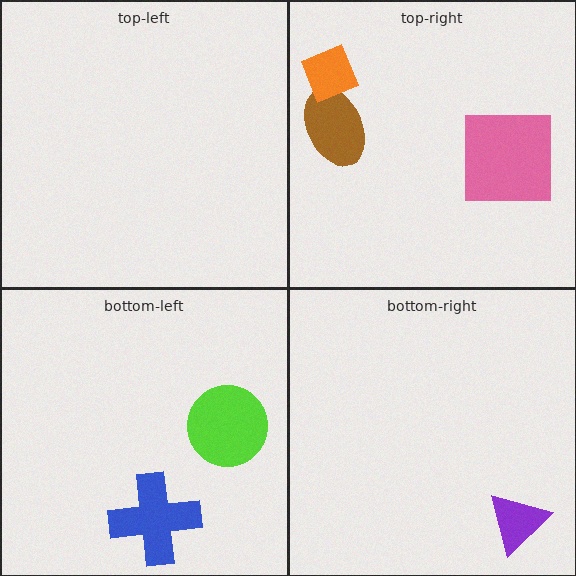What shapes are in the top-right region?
The pink square, the brown ellipse, the orange diamond.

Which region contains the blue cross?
The bottom-left region.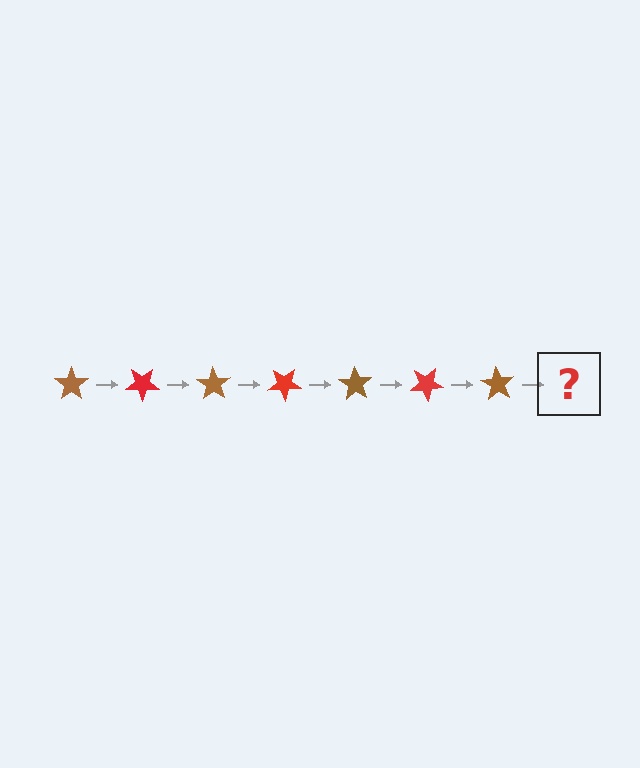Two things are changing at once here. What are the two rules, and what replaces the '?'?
The two rules are that it rotates 35 degrees each step and the color cycles through brown and red. The '?' should be a red star, rotated 245 degrees from the start.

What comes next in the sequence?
The next element should be a red star, rotated 245 degrees from the start.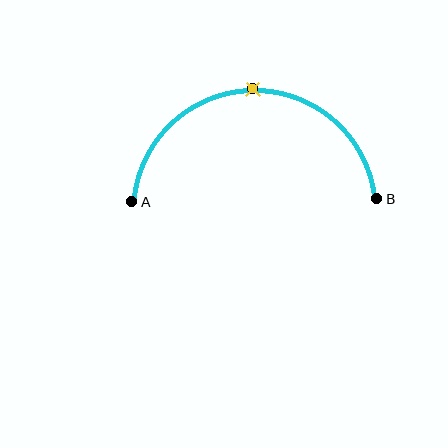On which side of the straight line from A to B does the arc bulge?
The arc bulges above the straight line connecting A and B.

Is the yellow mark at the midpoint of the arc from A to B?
Yes. The yellow mark lies on the arc at equal arc-length from both A and B — it is the arc midpoint.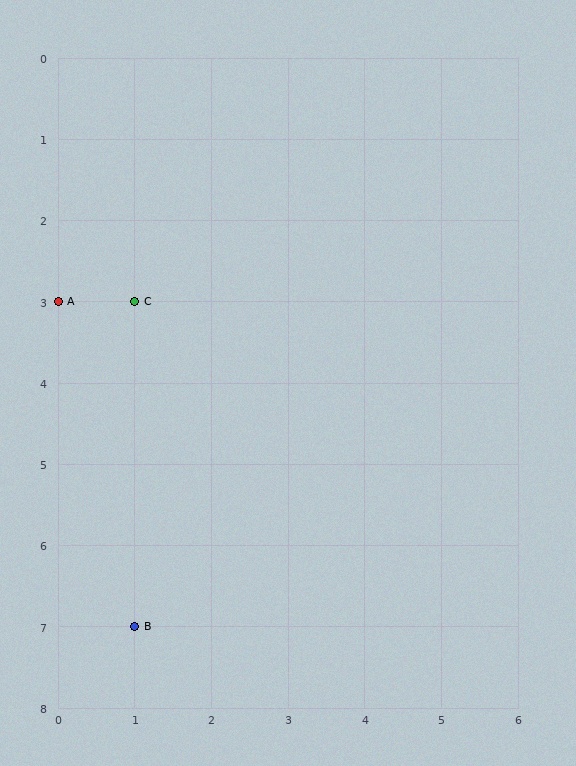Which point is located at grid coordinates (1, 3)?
Point C is at (1, 3).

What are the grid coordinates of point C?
Point C is at grid coordinates (1, 3).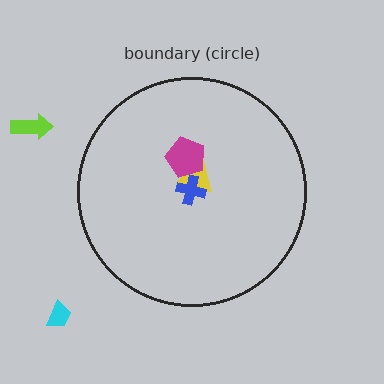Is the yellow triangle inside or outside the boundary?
Inside.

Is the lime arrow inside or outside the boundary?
Outside.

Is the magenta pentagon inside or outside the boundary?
Inside.